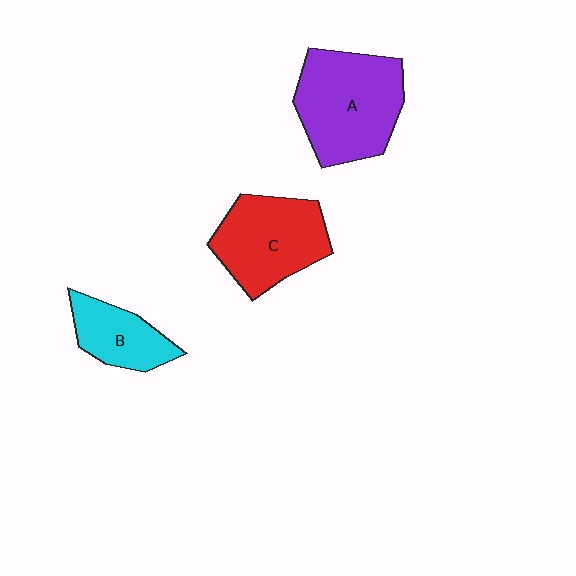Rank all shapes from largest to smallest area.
From largest to smallest: A (purple), C (red), B (cyan).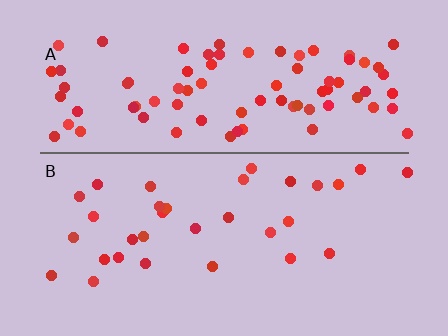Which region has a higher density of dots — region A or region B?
A (the top).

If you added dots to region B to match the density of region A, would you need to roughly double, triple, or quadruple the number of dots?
Approximately triple.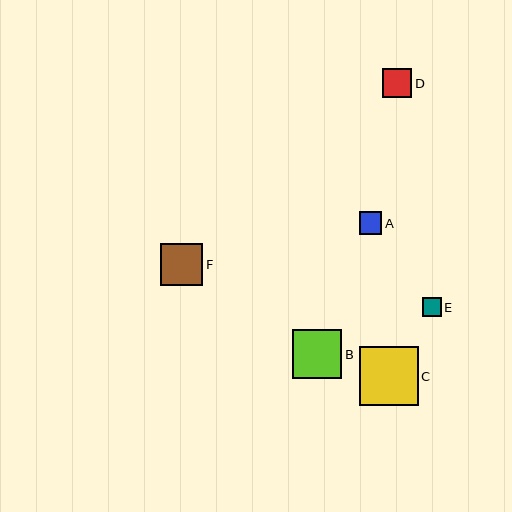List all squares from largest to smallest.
From largest to smallest: C, B, F, D, A, E.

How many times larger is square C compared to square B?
Square C is approximately 1.2 times the size of square B.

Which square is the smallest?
Square E is the smallest with a size of approximately 19 pixels.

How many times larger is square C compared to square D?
Square C is approximately 2.0 times the size of square D.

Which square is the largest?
Square C is the largest with a size of approximately 59 pixels.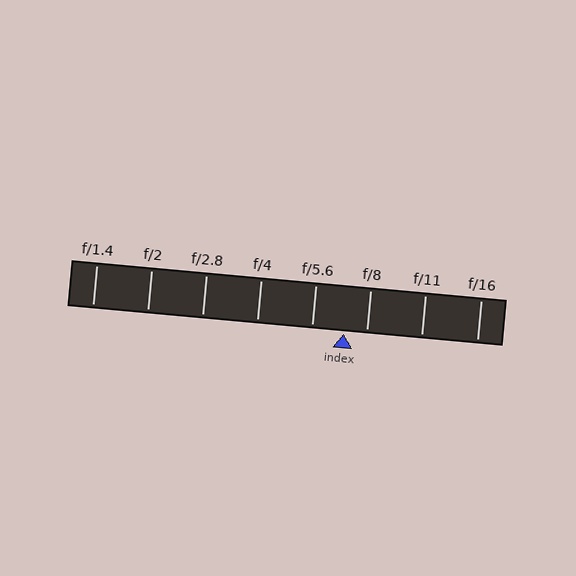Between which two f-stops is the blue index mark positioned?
The index mark is between f/5.6 and f/8.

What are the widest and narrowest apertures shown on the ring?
The widest aperture shown is f/1.4 and the narrowest is f/16.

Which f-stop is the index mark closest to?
The index mark is closest to f/8.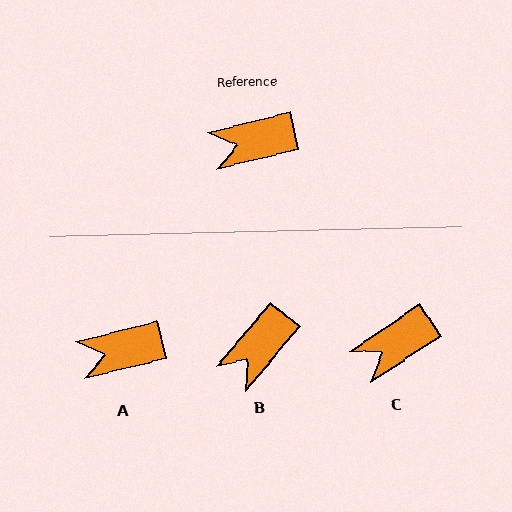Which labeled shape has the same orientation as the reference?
A.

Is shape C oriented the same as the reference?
No, it is off by about 20 degrees.